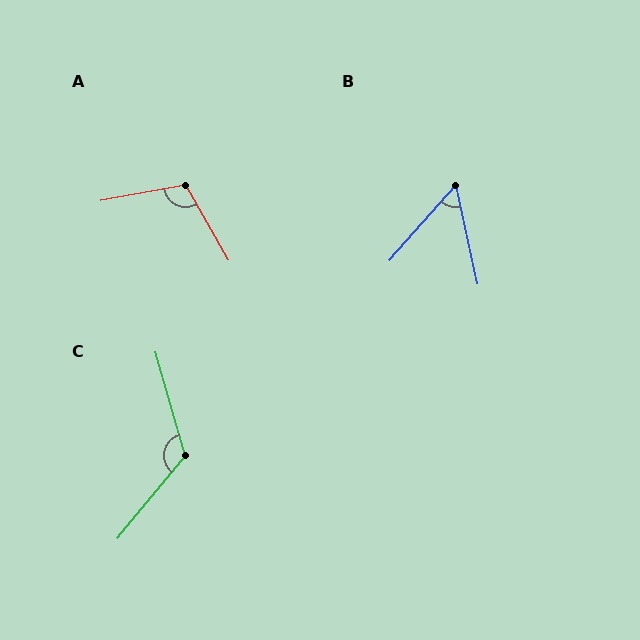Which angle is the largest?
C, at approximately 125 degrees.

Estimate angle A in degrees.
Approximately 109 degrees.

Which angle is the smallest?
B, at approximately 54 degrees.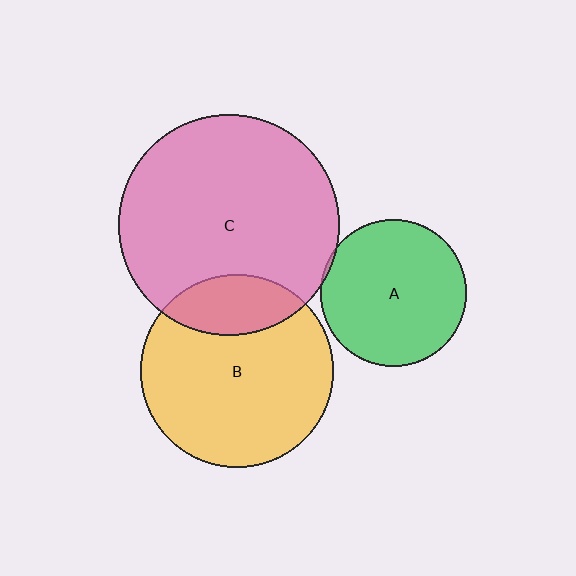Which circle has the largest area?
Circle C (pink).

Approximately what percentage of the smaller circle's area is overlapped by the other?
Approximately 5%.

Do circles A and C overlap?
Yes.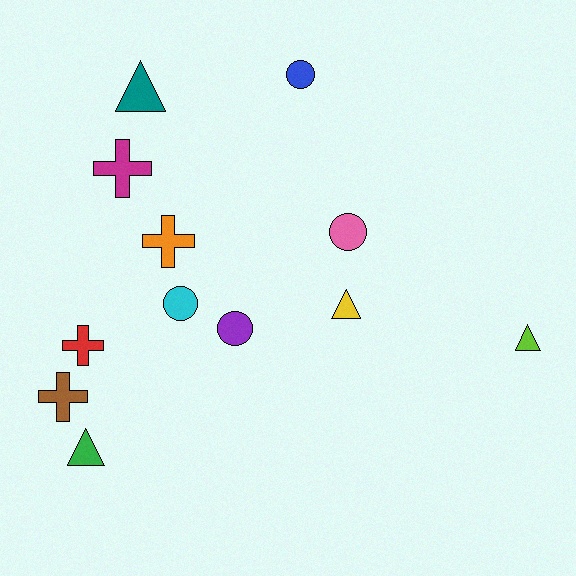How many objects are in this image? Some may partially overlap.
There are 12 objects.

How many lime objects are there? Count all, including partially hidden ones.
There is 1 lime object.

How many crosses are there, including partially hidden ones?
There are 4 crosses.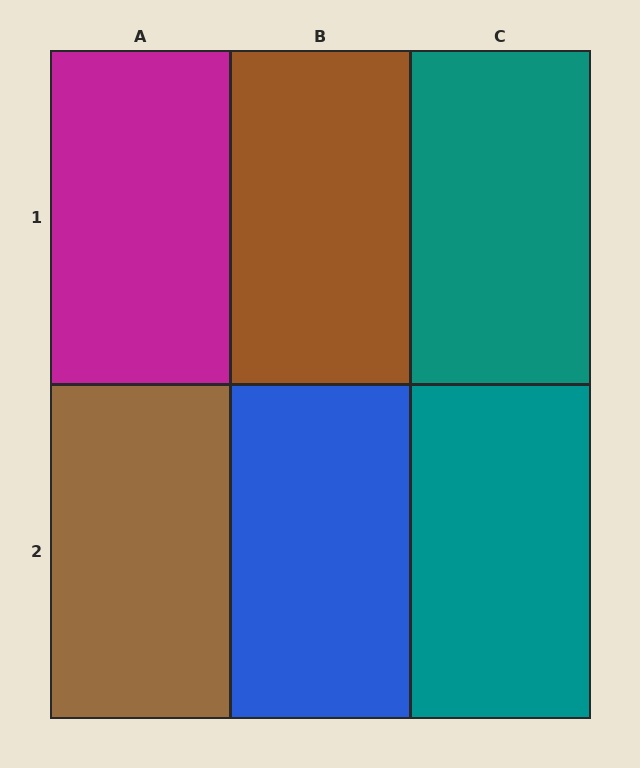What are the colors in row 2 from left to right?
Brown, blue, teal.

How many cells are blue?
1 cell is blue.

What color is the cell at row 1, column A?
Magenta.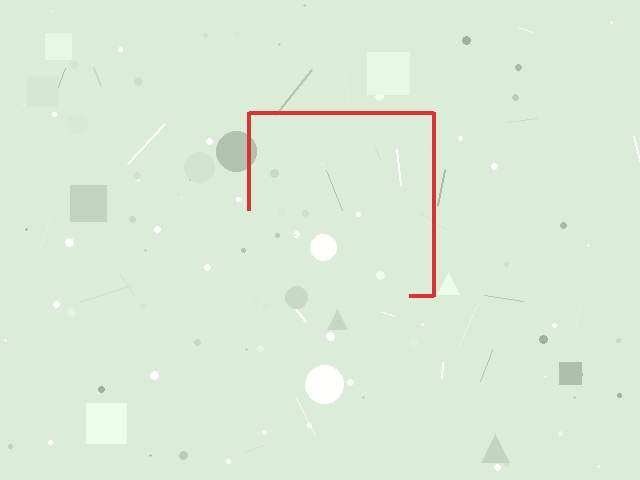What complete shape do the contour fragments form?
The contour fragments form a square.